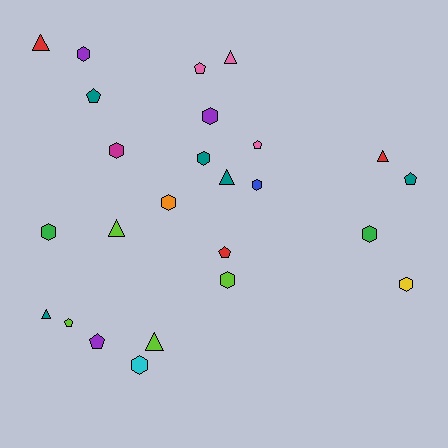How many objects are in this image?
There are 25 objects.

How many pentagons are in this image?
There are 7 pentagons.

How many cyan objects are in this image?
There is 1 cyan object.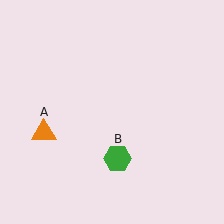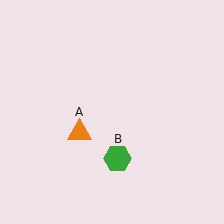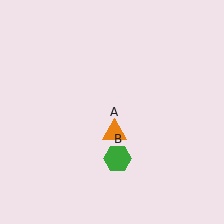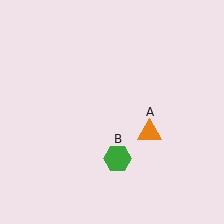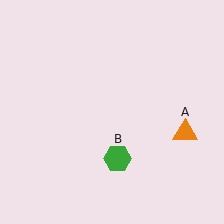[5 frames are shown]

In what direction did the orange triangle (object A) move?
The orange triangle (object A) moved right.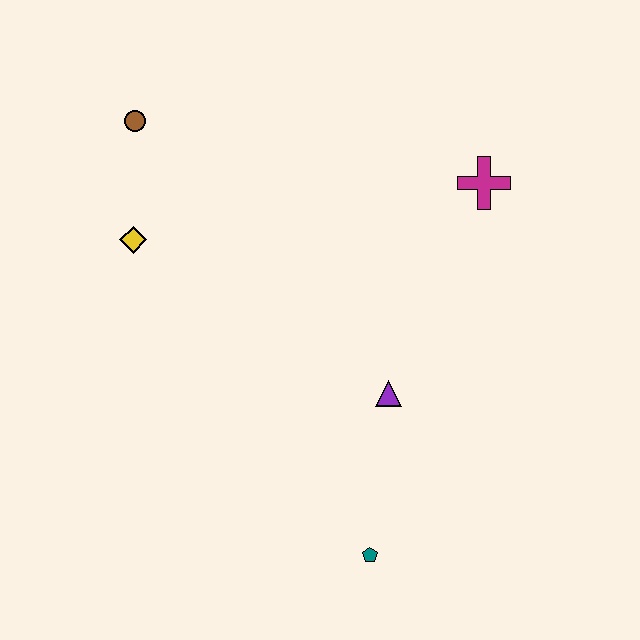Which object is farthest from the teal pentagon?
The brown circle is farthest from the teal pentagon.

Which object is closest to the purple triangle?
The teal pentagon is closest to the purple triangle.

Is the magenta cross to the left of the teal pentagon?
No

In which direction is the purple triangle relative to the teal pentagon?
The purple triangle is above the teal pentagon.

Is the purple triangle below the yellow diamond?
Yes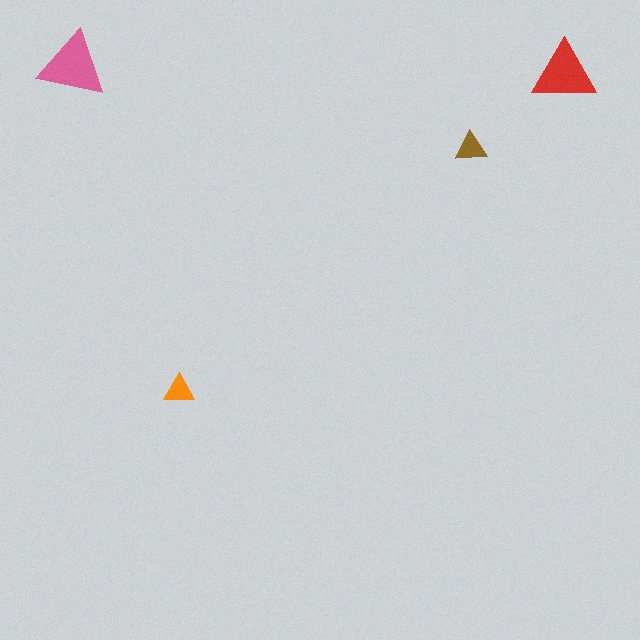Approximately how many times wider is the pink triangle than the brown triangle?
About 2 times wider.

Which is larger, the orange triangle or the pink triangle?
The pink one.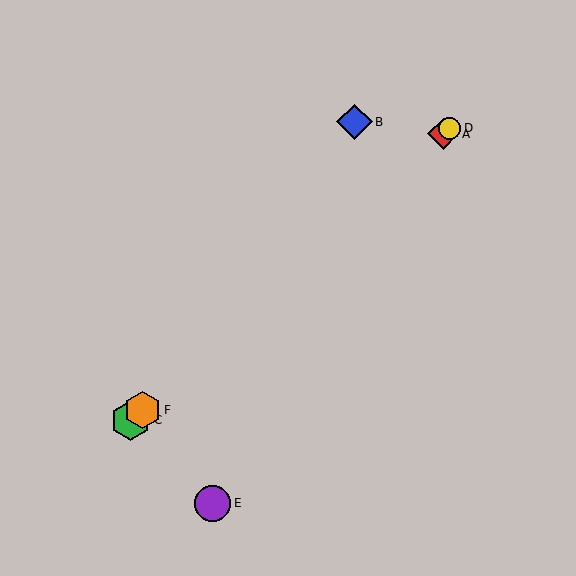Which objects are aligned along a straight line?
Objects A, C, D, F are aligned along a straight line.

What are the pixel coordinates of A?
Object A is at (443, 134).